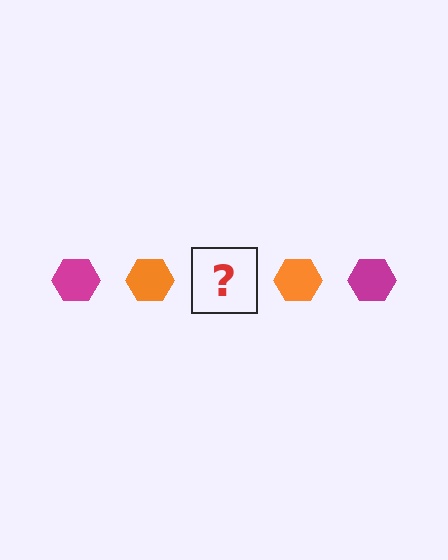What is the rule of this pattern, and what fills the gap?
The rule is that the pattern cycles through magenta, orange hexagons. The gap should be filled with a magenta hexagon.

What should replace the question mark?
The question mark should be replaced with a magenta hexagon.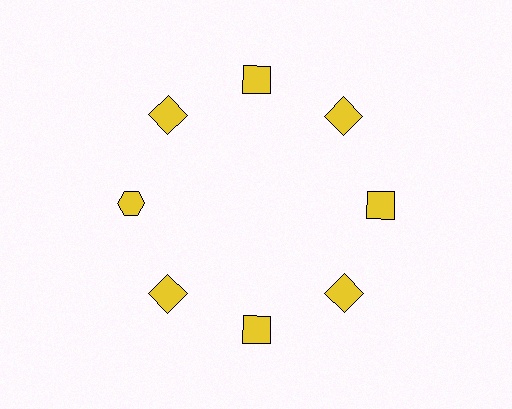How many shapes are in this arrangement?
There are 8 shapes arranged in a ring pattern.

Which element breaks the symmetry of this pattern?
The yellow hexagon at roughly the 9 o'clock position breaks the symmetry. All other shapes are yellow squares.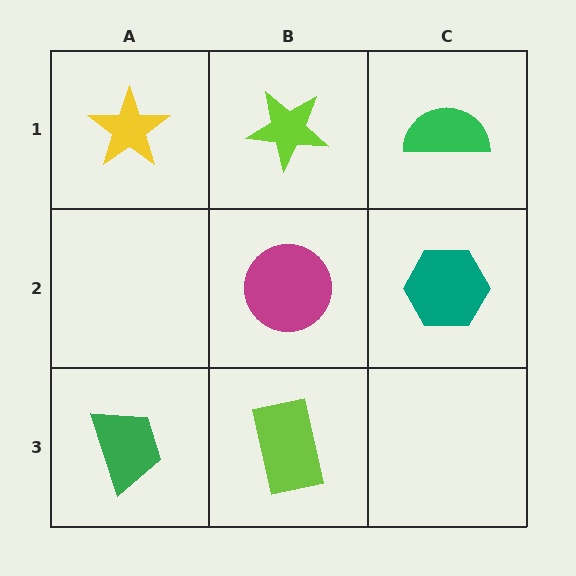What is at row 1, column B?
A lime star.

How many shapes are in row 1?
3 shapes.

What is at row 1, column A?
A yellow star.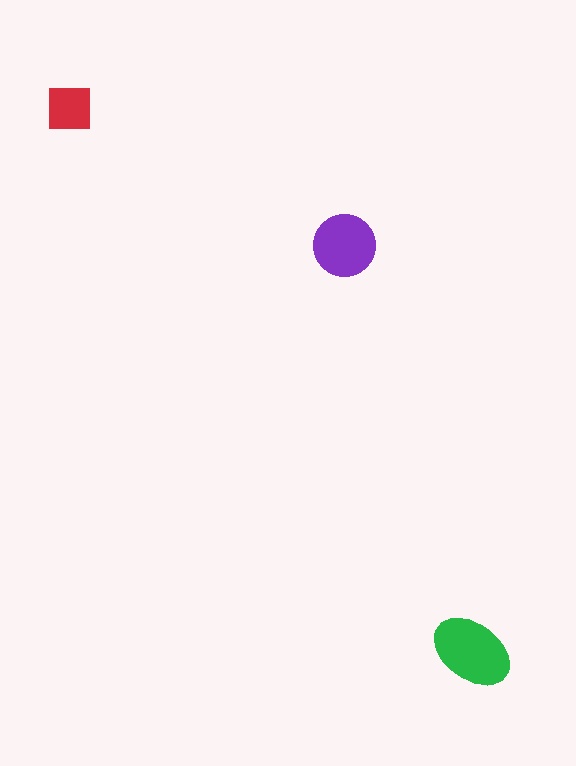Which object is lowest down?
The green ellipse is bottommost.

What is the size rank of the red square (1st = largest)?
3rd.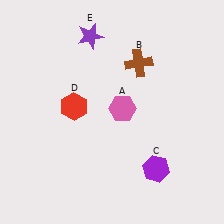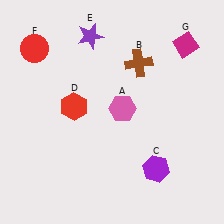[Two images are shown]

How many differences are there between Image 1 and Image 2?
There are 2 differences between the two images.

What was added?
A red circle (F), a magenta diamond (G) were added in Image 2.